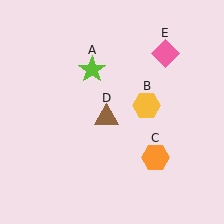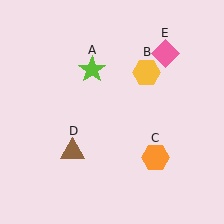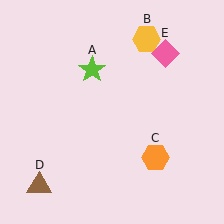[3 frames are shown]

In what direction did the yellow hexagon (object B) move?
The yellow hexagon (object B) moved up.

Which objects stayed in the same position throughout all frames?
Lime star (object A) and orange hexagon (object C) and pink diamond (object E) remained stationary.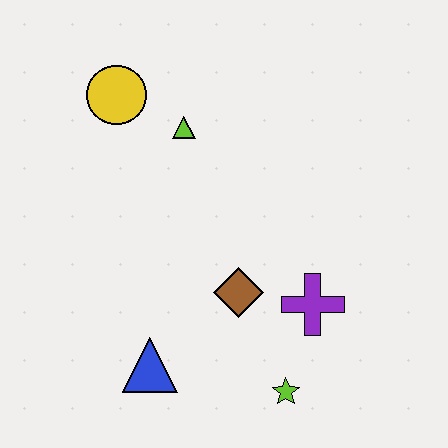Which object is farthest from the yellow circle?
The lime star is farthest from the yellow circle.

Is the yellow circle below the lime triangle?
No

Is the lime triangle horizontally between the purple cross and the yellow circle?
Yes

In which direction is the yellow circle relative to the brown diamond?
The yellow circle is above the brown diamond.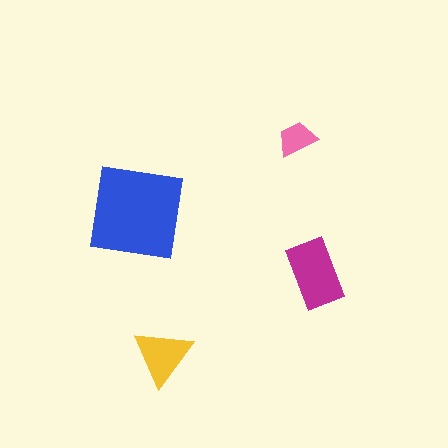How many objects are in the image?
There are 4 objects in the image.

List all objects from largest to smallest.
The blue square, the magenta rectangle, the yellow triangle, the pink trapezoid.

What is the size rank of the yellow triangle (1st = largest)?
3rd.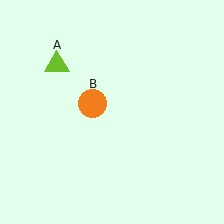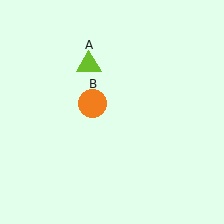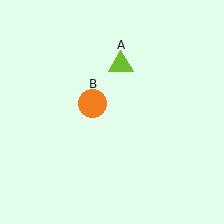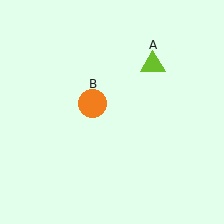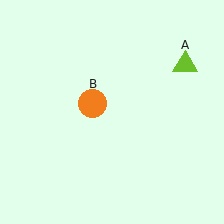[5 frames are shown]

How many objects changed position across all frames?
1 object changed position: lime triangle (object A).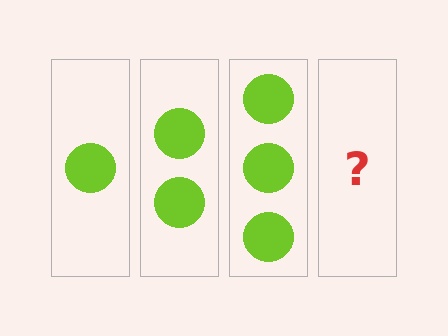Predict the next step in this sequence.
The next step is 4 circles.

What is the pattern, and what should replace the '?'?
The pattern is that each step adds one more circle. The '?' should be 4 circles.